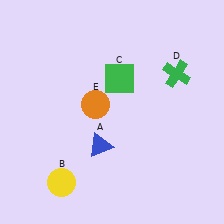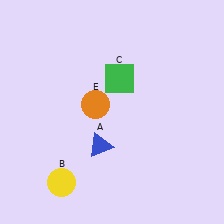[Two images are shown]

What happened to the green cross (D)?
The green cross (D) was removed in Image 2. It was in the top-right area of Image 1.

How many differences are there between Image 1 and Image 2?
There is 1 difference between the two images.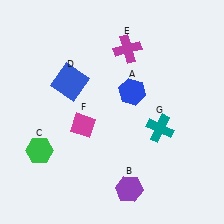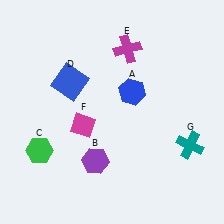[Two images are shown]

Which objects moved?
The objects that moved are: the purple hexagon (B), the teal cross (G).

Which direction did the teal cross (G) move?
The teal cross (G) moved right.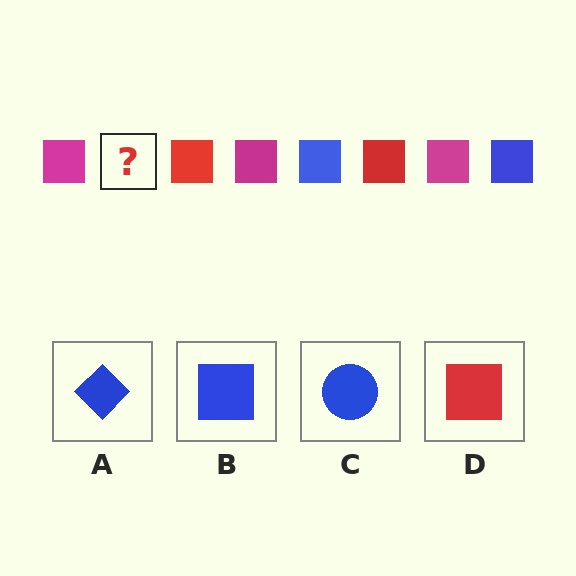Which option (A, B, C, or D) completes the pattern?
B.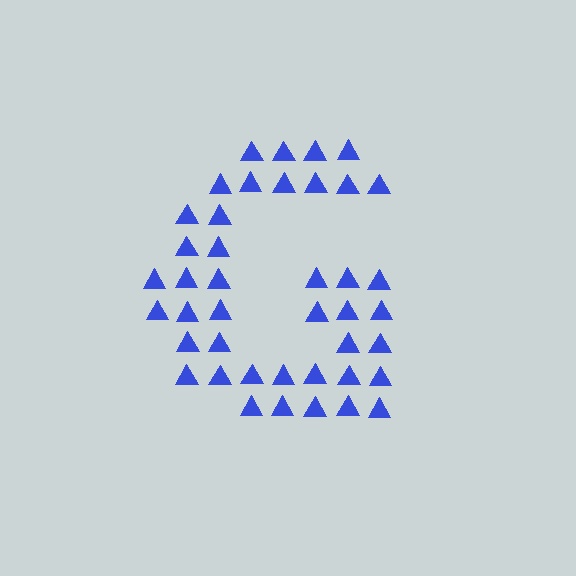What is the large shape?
The large shape is the letter G.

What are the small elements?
The small elements are triangles.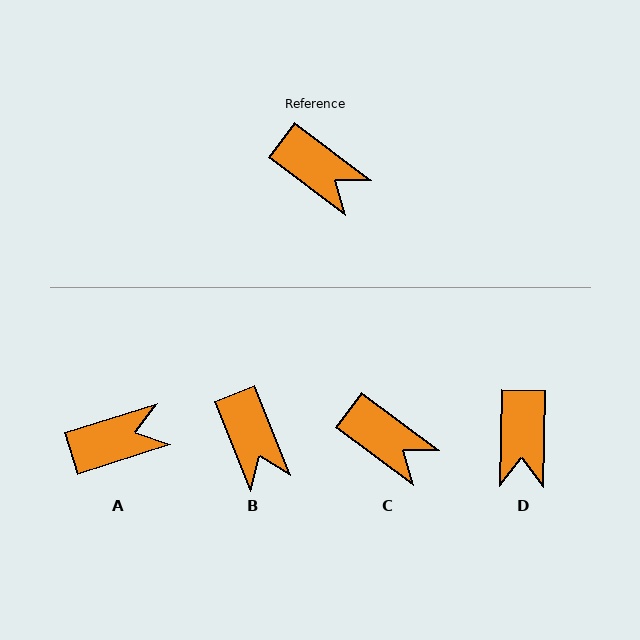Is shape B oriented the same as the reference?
No, it is off by about 31 degrees.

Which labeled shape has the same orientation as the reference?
C.